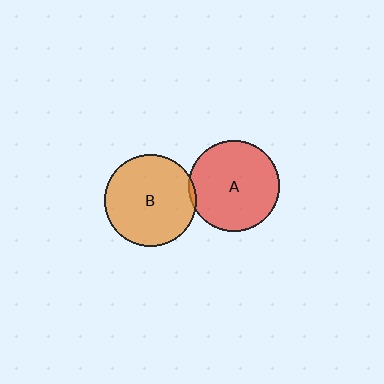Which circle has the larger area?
Circle B (orange).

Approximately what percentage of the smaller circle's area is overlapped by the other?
Approximately 5%.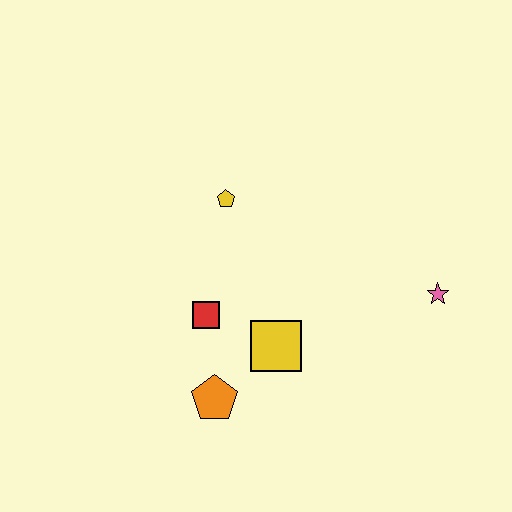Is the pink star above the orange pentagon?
Yes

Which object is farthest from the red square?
The pink star is farthest from the red square.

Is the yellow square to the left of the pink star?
Yes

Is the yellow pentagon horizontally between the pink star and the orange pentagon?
Yes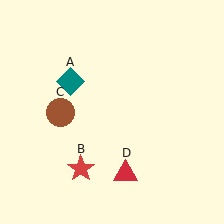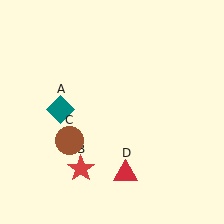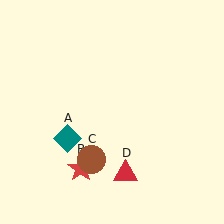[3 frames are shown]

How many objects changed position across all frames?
2 objects changed position: teal diamond (object A), brown circle (object C).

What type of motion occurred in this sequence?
The teal diamond (object A), brown circle (object C) rotated counterclockwise around the center of the scene.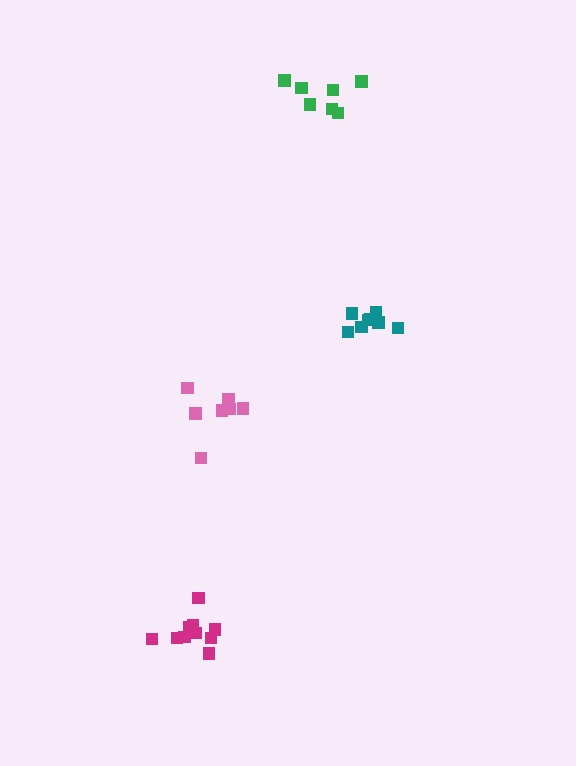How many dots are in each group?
Group 1: 11 dots, Group 2: 8 dots, Group 3: 7 dots, Group 4: 7 dots (33 total).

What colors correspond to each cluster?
The clusters are colored: magenta, teal, green, pink.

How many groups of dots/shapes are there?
There are 4 groups.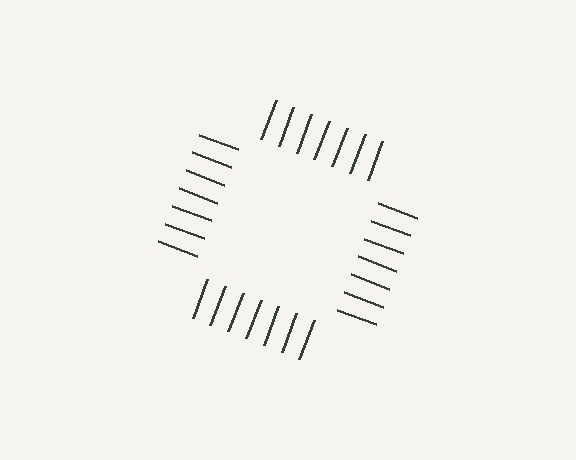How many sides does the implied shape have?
4 sides — the line-ends trace a square.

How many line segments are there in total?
28 — 7 along each of the 4 edges.